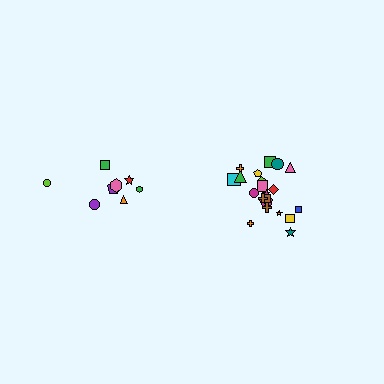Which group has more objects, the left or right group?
The right group.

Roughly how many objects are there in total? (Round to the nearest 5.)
Roughly 30 objects in total.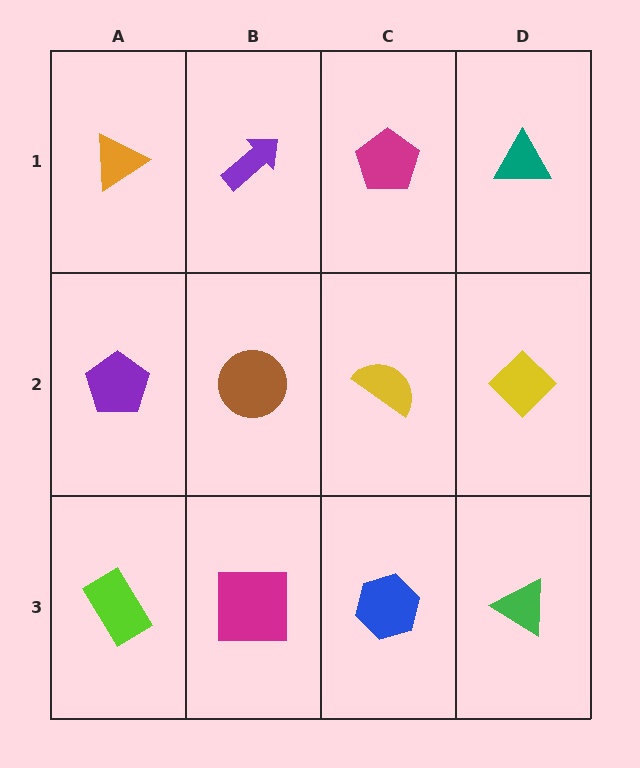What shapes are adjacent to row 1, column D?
A yellow diamond (row 2, column D), a magenta pentagon (row 1, column C).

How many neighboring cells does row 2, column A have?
3.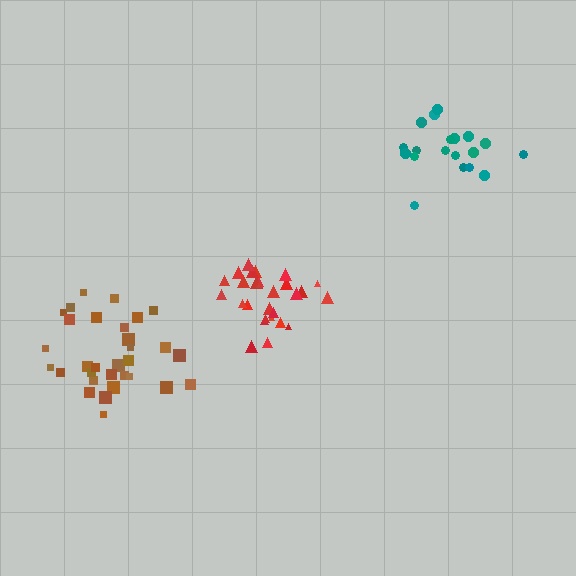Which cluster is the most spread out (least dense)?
Brown.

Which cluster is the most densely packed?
Red.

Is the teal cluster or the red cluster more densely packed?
Red.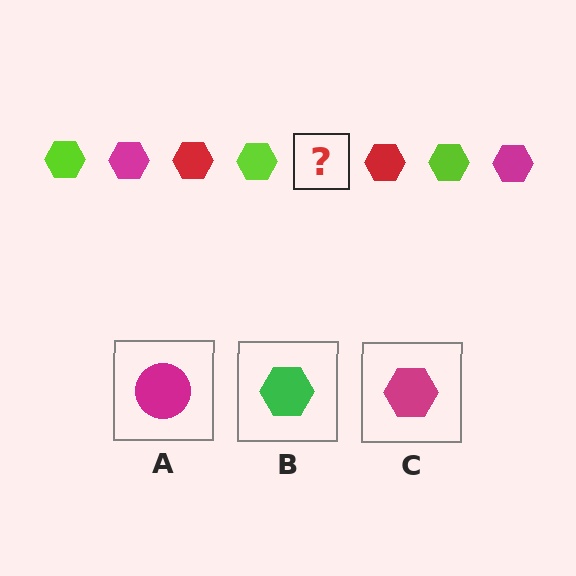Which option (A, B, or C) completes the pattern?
C.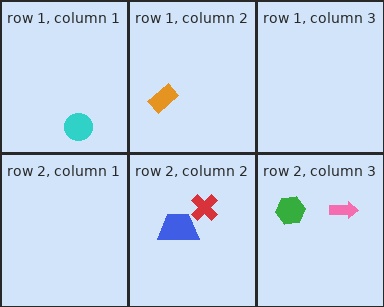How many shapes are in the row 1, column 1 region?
1.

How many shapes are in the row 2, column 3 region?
2.